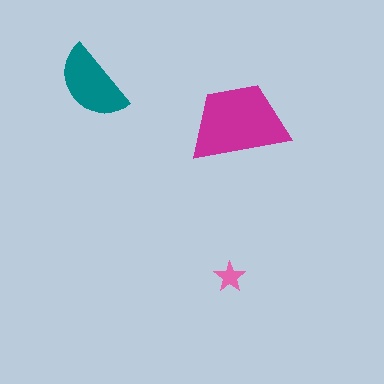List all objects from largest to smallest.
The magenta trapezoid, the teal semicircle, the pink star.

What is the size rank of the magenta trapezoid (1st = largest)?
1st.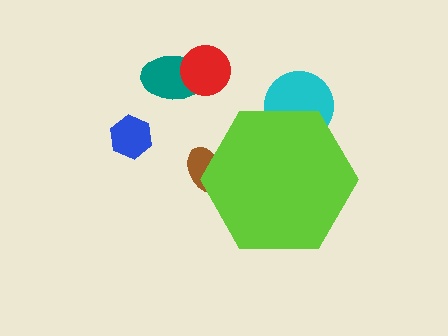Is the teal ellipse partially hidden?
No, the teal ellipse is fully visible.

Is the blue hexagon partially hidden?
No, the blue hexagon is fully visible.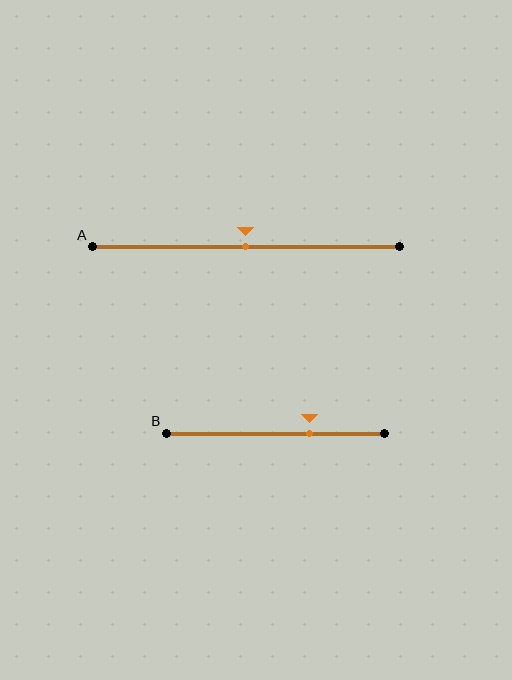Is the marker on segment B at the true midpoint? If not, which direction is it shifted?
No, the marker on segment B is shifted to the right by about 16% of the segment length.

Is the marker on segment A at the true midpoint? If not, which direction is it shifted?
Yes, the marker on segment A is at the true midpoint.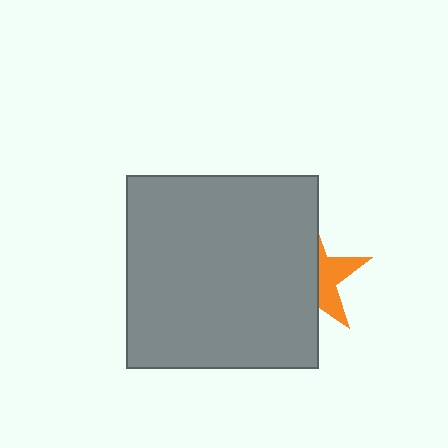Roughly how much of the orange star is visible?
A small part of it is visible (roughly 37%).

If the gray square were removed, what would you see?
You would see the complete orange star.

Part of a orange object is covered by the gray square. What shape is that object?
It is a star.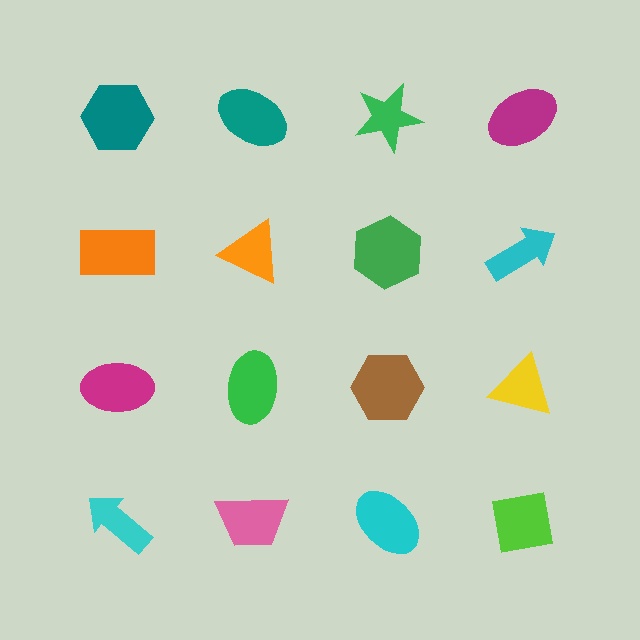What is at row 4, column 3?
A cyan ellipse.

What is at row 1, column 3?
A green star.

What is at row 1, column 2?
A teal ellipse.